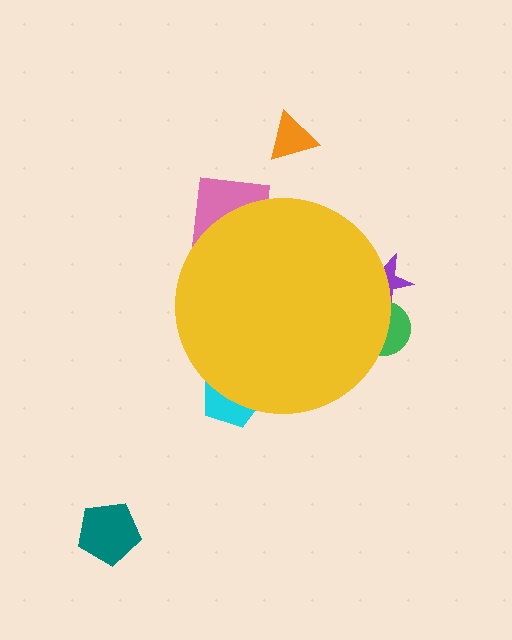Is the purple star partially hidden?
Yes, the purple star is partially hidden behind the yellow circle.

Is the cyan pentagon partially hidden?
Yes, the cyan pentagon is partially hidden behind the yellow circle.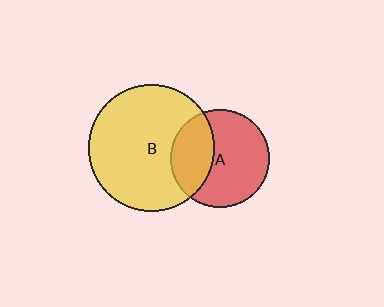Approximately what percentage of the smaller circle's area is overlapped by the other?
Approximately 35%.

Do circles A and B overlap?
Yes.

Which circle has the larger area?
Circle B (yellow).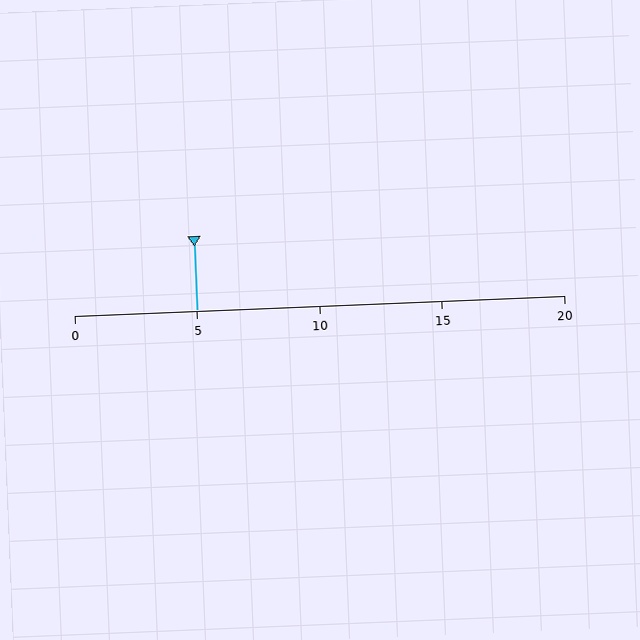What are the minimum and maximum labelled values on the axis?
The axis runs from 0 to 20.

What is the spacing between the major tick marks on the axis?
The major ticks are spaced 5 apart.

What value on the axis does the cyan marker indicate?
The marker indicates approximately 5.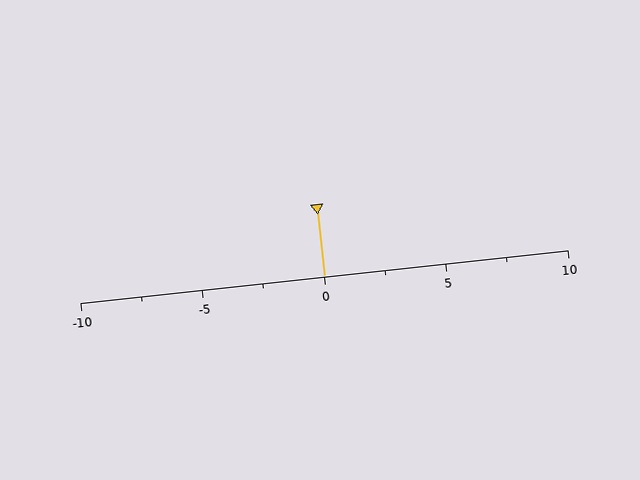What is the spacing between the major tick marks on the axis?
The major ticks are spaced 5 apart.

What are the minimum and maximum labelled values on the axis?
The axis runs from -10 to 10.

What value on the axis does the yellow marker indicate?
The marker indicates approximately 0.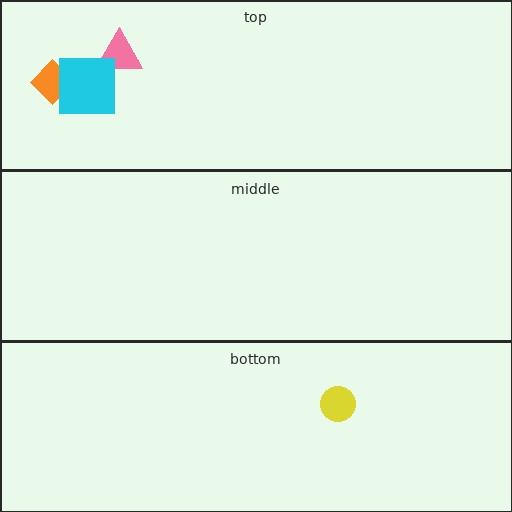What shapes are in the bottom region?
The yellow circle.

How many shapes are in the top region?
3.